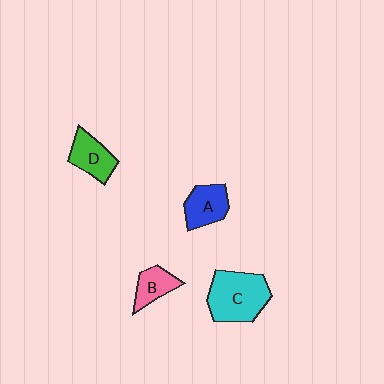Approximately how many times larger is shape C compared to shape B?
Approximately 2.1 times.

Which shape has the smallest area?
Shape B (pink).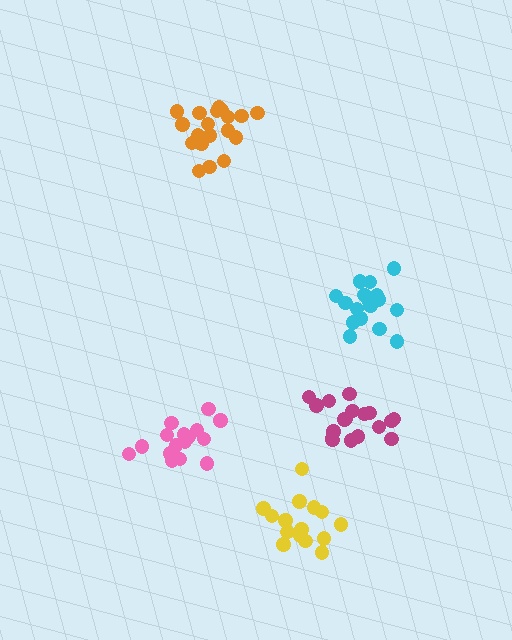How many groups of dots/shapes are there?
There are 5 groups.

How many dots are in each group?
Group 1: 15 dots, Group 2: 19 dots, Group 3: 18 dots, Group 4: 16 dots, Group 5: 18 dots (86 total).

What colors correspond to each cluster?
The clusters are colored: yellow, orange, cyan, pink, magenta.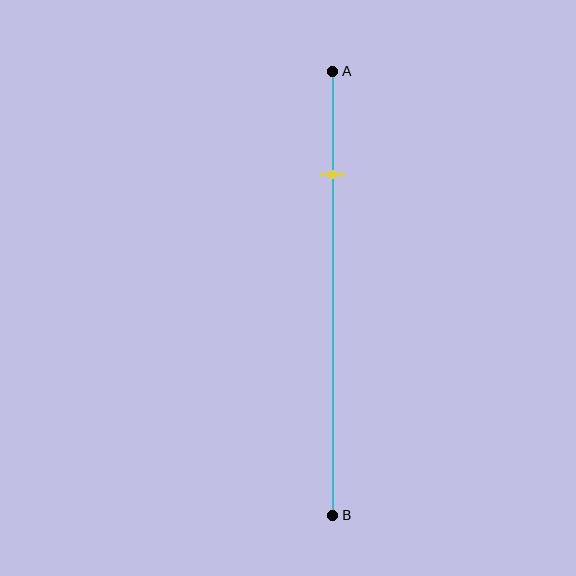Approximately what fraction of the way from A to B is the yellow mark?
The yellow mark is approximately 25% of the way from A to B.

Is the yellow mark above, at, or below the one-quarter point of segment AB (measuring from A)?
The yellow mark is approximately at the one-quarter point of segment AB.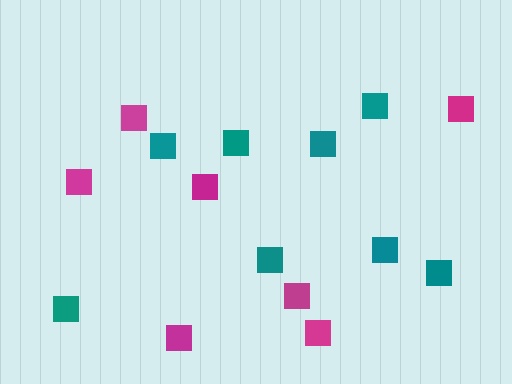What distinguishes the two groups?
There are 2 groups: one group of magenta squares (7) and one group of teal squares (8).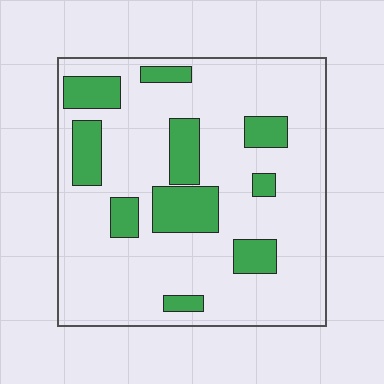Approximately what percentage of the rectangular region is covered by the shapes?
Approximately 20%.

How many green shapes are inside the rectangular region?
10.